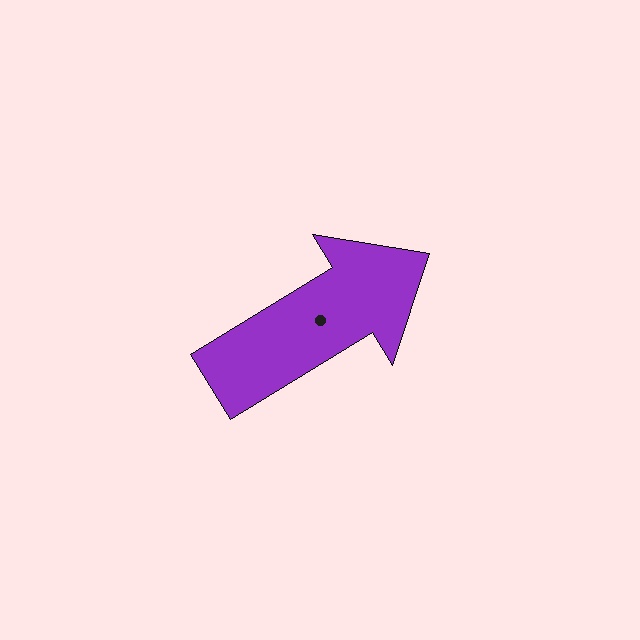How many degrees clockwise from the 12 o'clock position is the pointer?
Approximately 59 degrees.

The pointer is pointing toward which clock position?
Roughly 2 o'clock.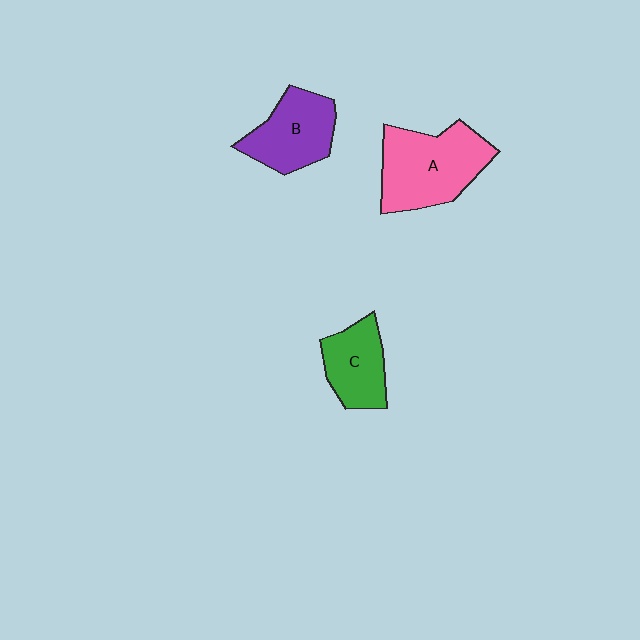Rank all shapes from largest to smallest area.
From largest to smallest: A (pink), B (purple), C (green).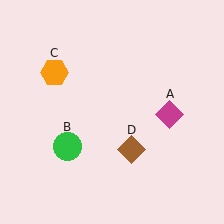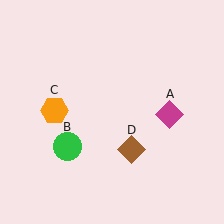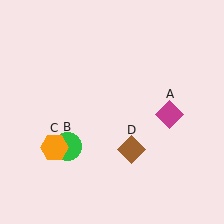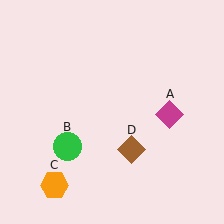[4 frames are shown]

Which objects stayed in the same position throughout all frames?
Magenta diamond (object A) and green circle (object B) and brown diamond (object D) remained stationary.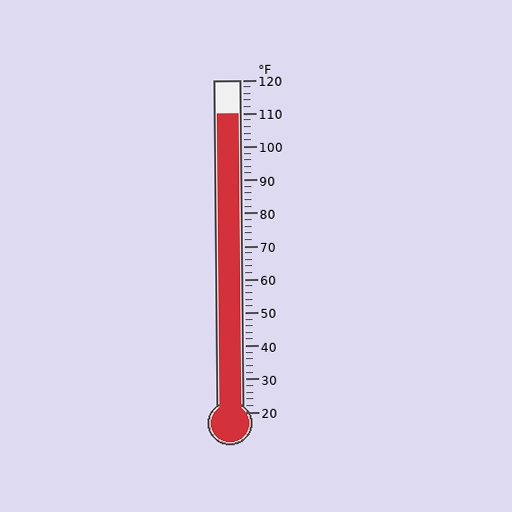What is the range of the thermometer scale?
The thermometer scale ranges from 20°F to 120°F.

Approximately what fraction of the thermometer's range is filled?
The thermometer is filled to approximately 90% of its range.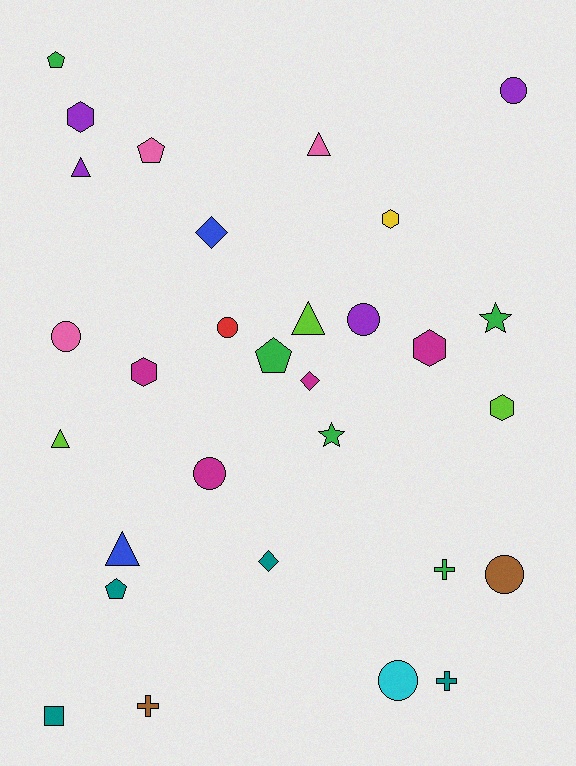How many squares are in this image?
There is 1 square.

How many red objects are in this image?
There is 1 red object.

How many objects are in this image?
There are 30 objects.